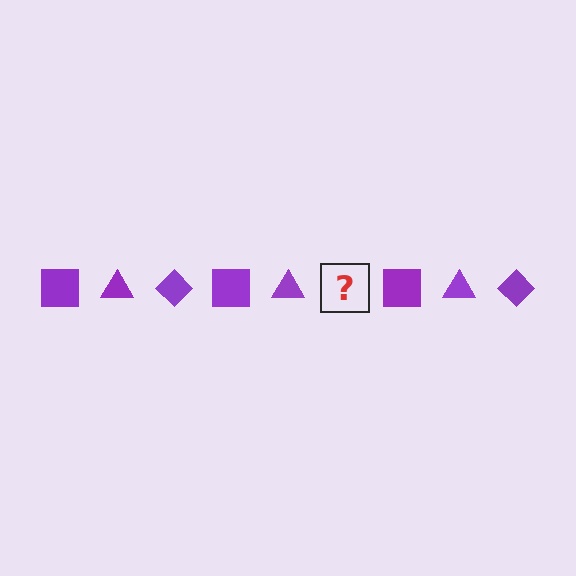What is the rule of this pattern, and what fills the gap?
The rule is that the pattern cycles through square, triangle, diamond shapes in purple. The gap should be filled with a purple diamond.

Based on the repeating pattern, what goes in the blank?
The blank should be a purple diamond.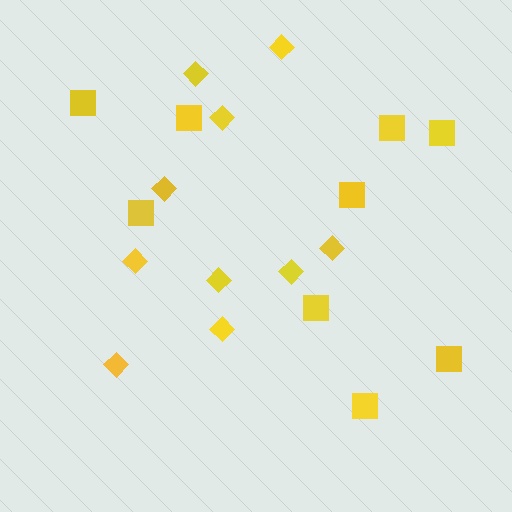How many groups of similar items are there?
There are 2 groups: one group of diamonds (10) and one group of squares (9).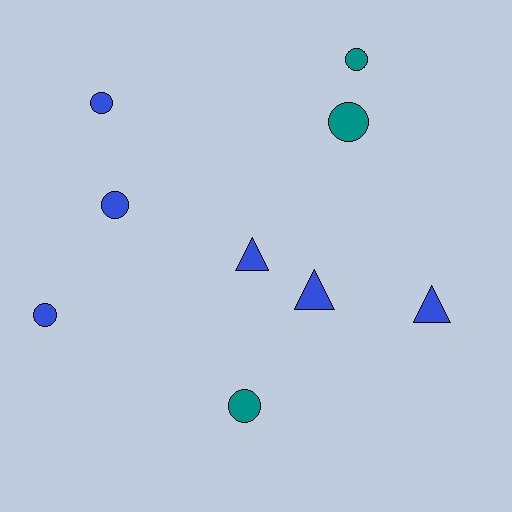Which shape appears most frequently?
Circle, with 6 objects.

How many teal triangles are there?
There are no teal triangles.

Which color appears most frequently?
Blue, with 6 objects.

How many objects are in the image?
There are 9 objects.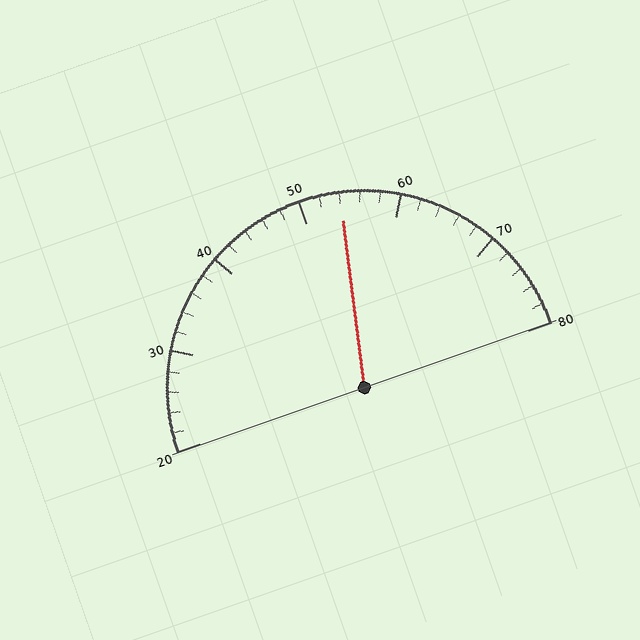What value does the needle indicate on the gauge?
The needle indicates approximately 54.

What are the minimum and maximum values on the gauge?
The gauge ranges from 20 to 80.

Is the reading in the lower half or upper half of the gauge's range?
The reading is in the upper half of the range (20 to 80).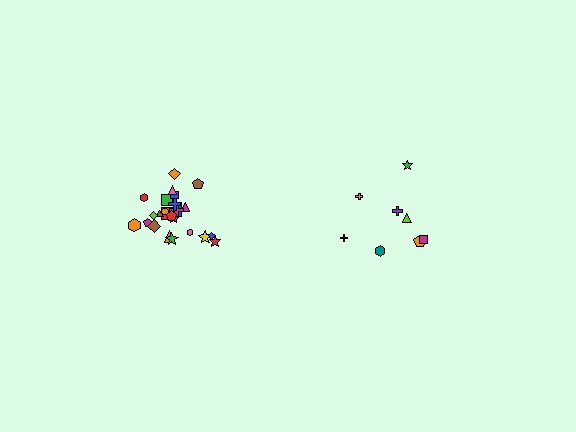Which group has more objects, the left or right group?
The left group.